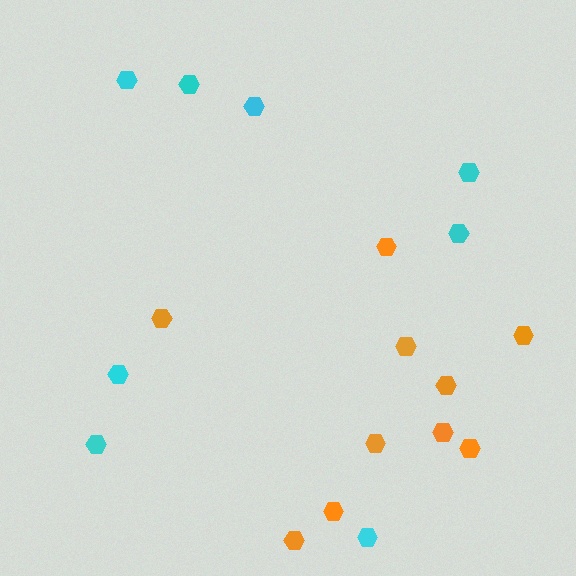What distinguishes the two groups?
There are 2 groups: one group of orange hexagons (10) and one group of cyan hexagons (8).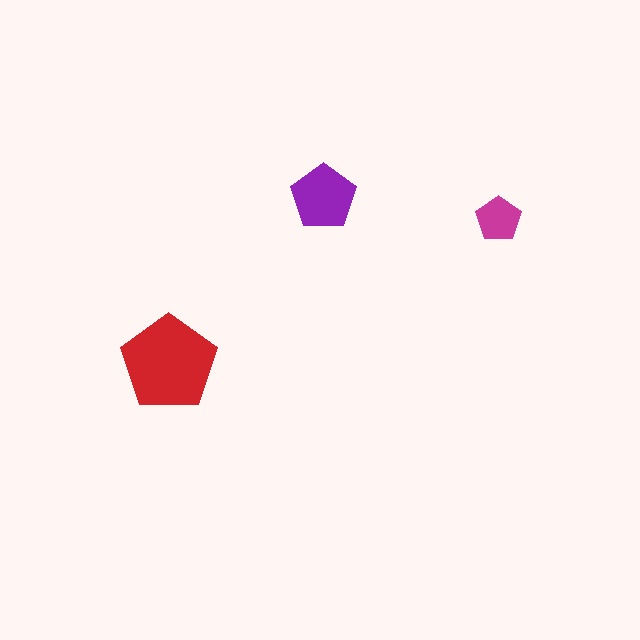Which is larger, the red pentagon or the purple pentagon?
The red one.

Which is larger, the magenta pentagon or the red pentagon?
The red one.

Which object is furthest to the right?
The magenta pentagon is rightmost.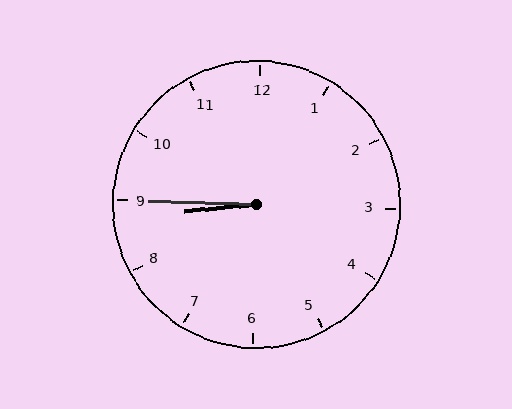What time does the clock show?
8:45.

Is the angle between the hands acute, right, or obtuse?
It is acute.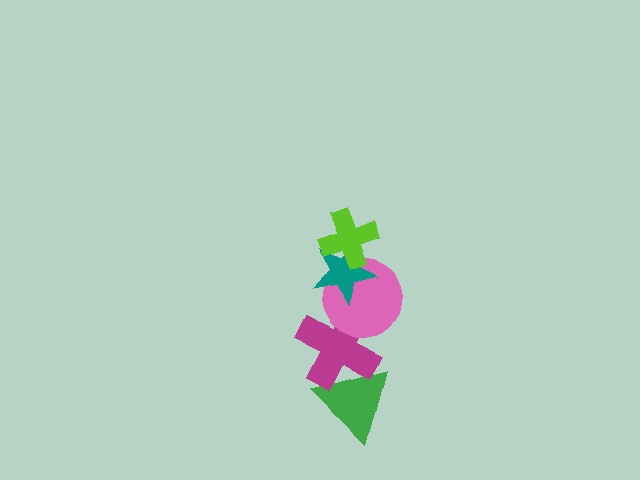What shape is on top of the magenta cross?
The pink circle is on top of the magenta cross.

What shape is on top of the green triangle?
The magenta cross is on top of the green triangle.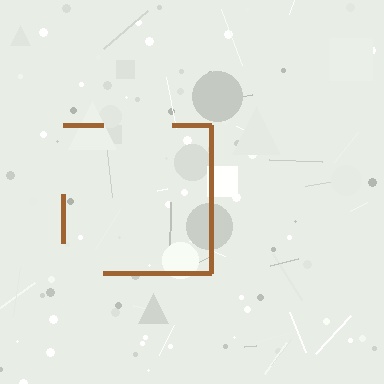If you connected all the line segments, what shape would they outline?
They would outline a square.